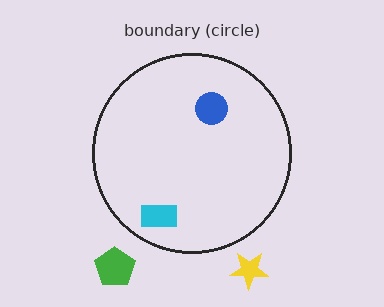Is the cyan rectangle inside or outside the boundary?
Inside.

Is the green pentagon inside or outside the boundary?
Outside.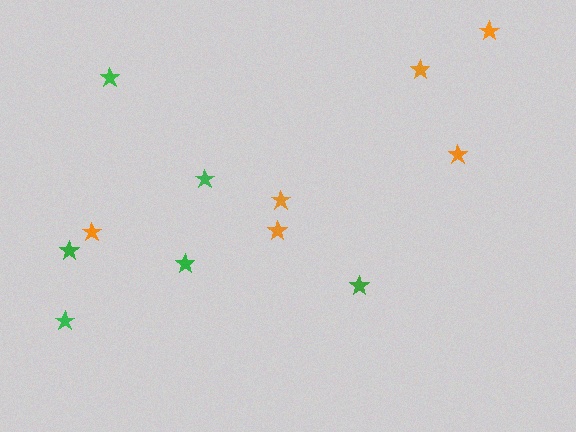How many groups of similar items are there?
There are 2 groups: one group of orange stars (6) and one group of green stars (6).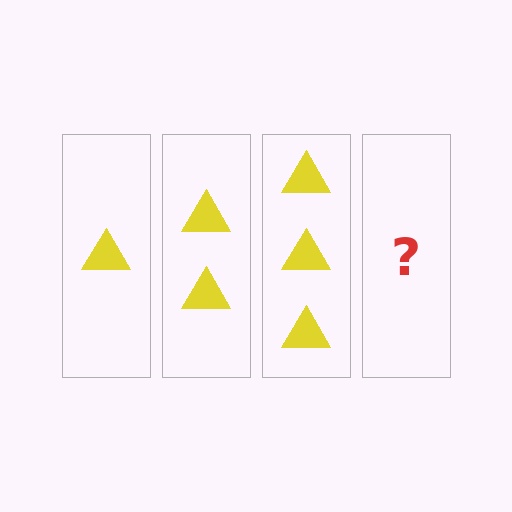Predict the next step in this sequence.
The next step is 4 triangles.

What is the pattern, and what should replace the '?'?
The pattern is that each step adds one more triangle. The '?' should be 4 triangles.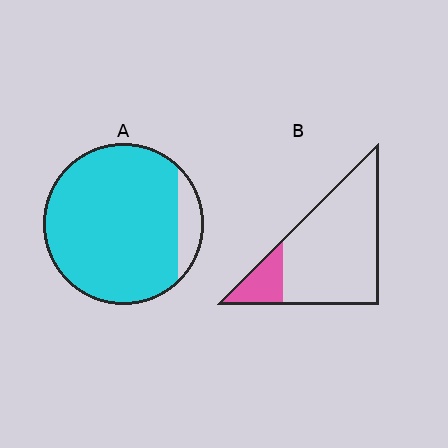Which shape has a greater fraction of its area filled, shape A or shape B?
Shape A.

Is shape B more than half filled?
No.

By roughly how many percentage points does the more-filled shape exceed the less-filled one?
By roughly 75 percentage points (A over B).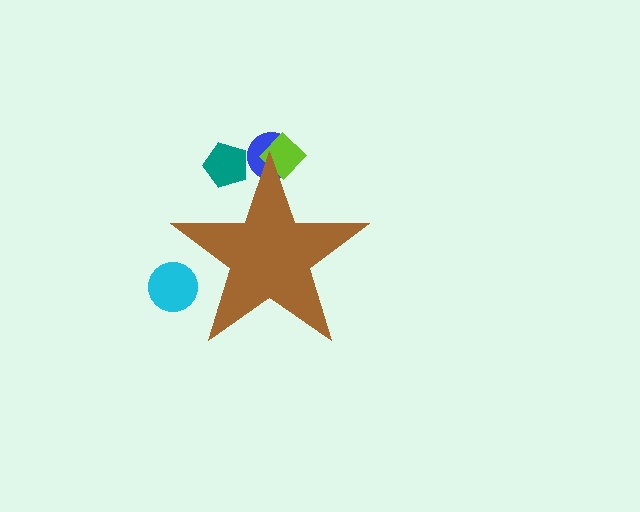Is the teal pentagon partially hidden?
Yes, the teal pentagon is partially hidden behind the brown star.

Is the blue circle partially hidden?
Yes, the blue circle is partially hidden behind the brown star.